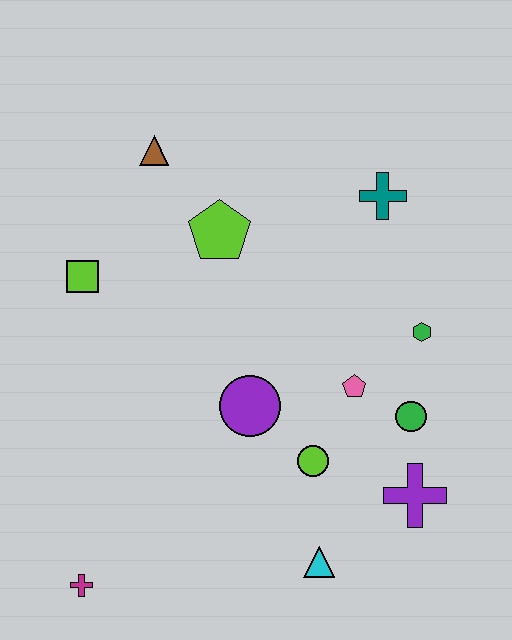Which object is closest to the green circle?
The pink pentagon is closest to the green circle.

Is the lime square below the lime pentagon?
Yes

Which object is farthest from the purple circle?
The brown triangle is farthest from the purple circle.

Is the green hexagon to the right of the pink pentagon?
Yes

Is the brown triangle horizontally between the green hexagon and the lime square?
Yes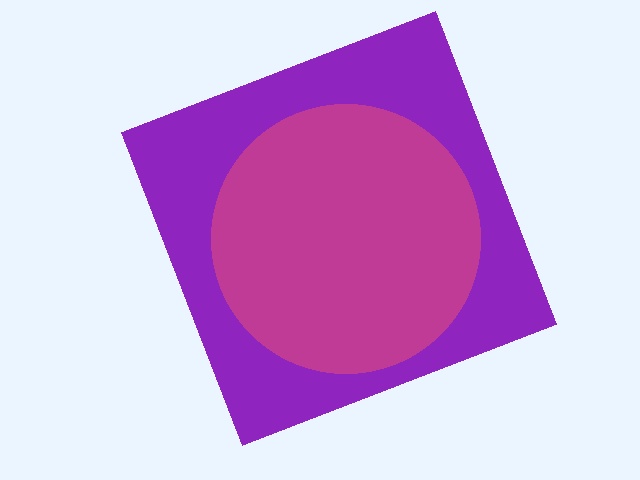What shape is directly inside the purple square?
The magenta circle.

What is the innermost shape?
The magenta circle.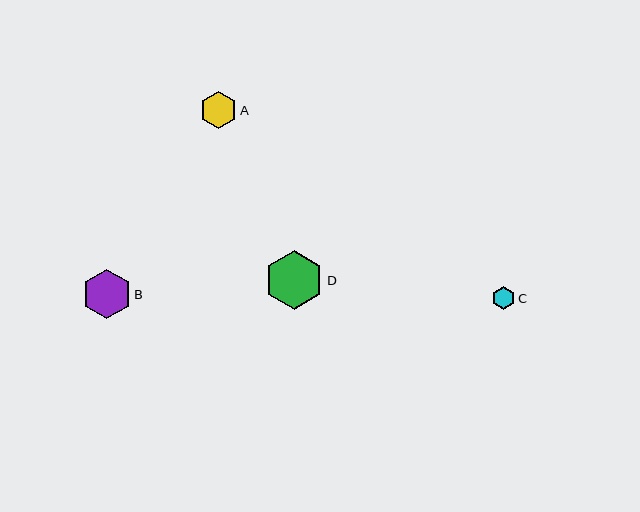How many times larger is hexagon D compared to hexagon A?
Hexagon D is approximately 1.6 times the size of hexagon A.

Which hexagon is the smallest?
Hexagon C is the smallest with a size of approximately 23 pixels.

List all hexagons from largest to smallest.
From largest to smallest: D, B, A, C.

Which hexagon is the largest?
Hexagon D is the largest with a size of approximately 59 pixels.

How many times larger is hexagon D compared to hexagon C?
Hexagon D is approximately 2.5 times the size of hexagon C.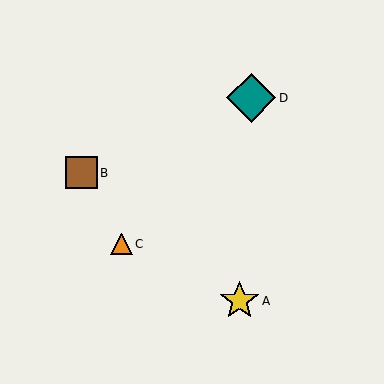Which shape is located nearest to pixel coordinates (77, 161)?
The brown square (labeled B) at (81, 173) is nearest to that location.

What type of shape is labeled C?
Shape C is an orange triangle.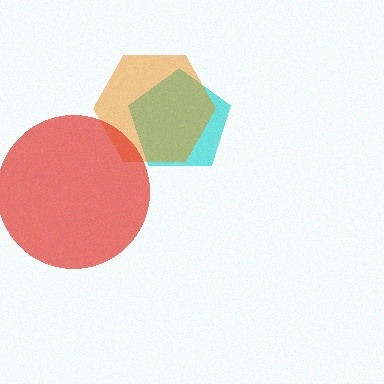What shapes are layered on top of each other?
The layered shapes are: a cyan pentagon, an orange hexagon, a red circle.